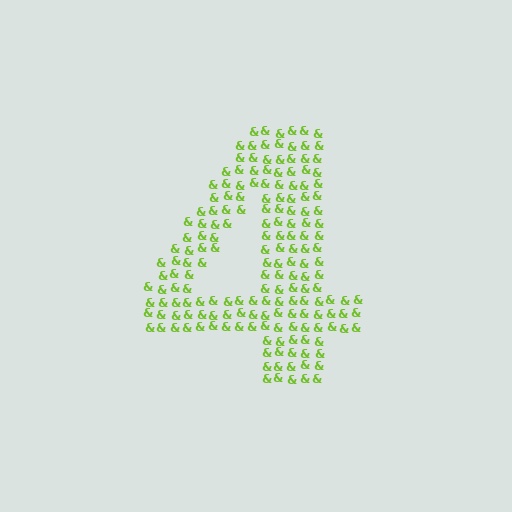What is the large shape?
The large shape is the digit 4.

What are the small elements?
The small elements are ampersands.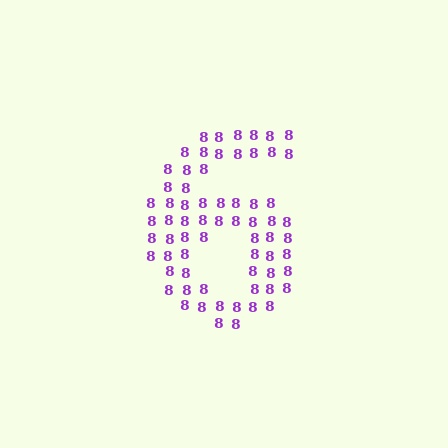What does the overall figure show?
The overall figure shows the digit 6.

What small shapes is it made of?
It is made of small digit 8's.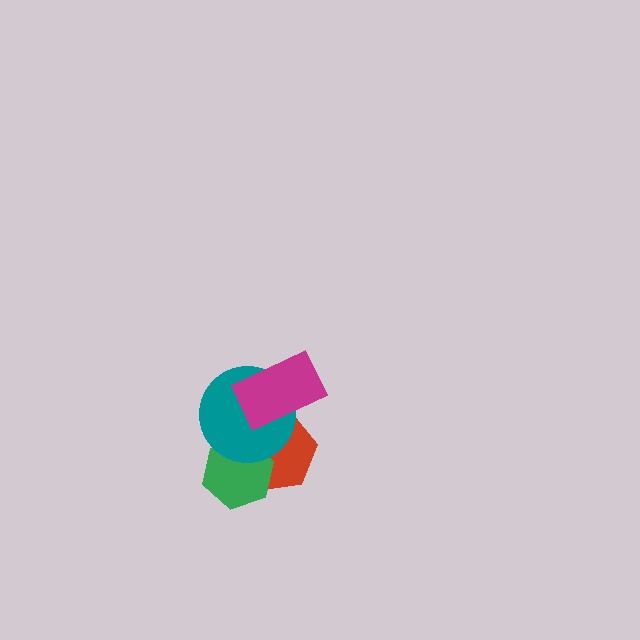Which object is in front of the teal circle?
The magenta rectangle is in front of the teal circle.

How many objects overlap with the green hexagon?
2 objects overlap with the green hexagon.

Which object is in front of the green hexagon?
The teal circle is in front of the green hexagon.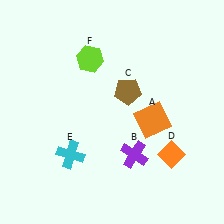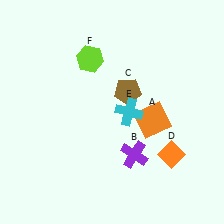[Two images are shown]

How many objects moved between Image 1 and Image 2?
1 object moved between the two images.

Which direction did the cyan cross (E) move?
The cyan cross (E) moved right.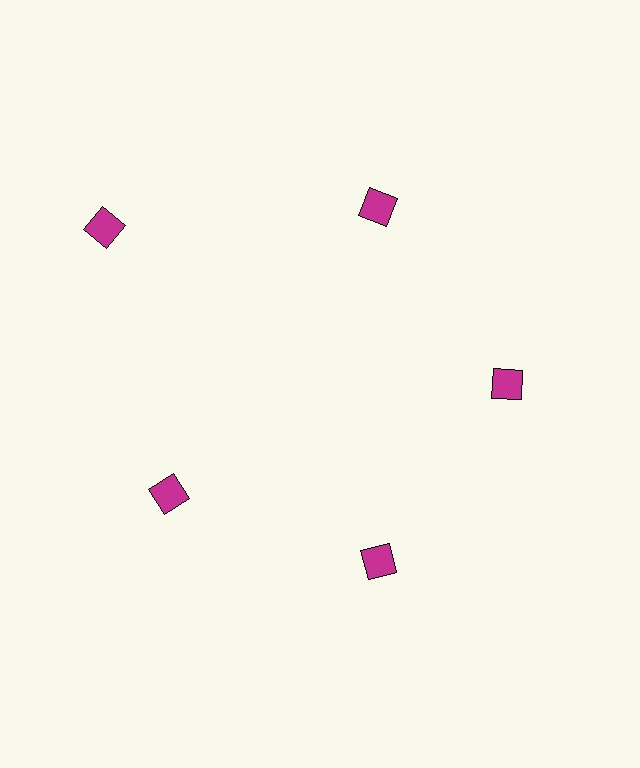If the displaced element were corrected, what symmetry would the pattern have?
It would have 5-fold rotational symmetry — the pattern would map onto itself every 72 degrees.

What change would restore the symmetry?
The symmetry would be restored by moving it inward, back onto the ring so that all 5 diamonds sit at equal angles and equal distance from the center.